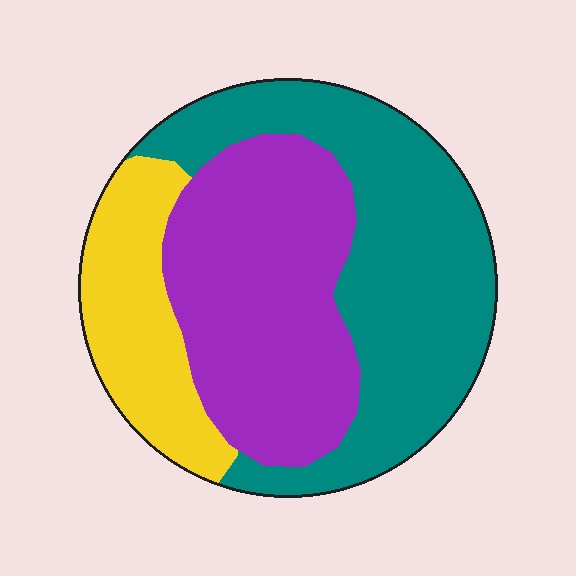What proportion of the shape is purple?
Purple covers roughly 35% of the shape.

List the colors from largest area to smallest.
From largest to smallest: teal, purple, yellow.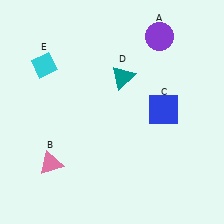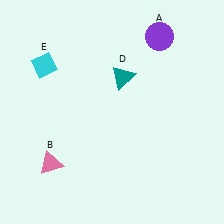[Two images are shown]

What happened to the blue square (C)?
The blue square (C) was removed in Image 2. It was in the top-right area of Image 1.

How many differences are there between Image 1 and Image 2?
There is 1 difference between the two images.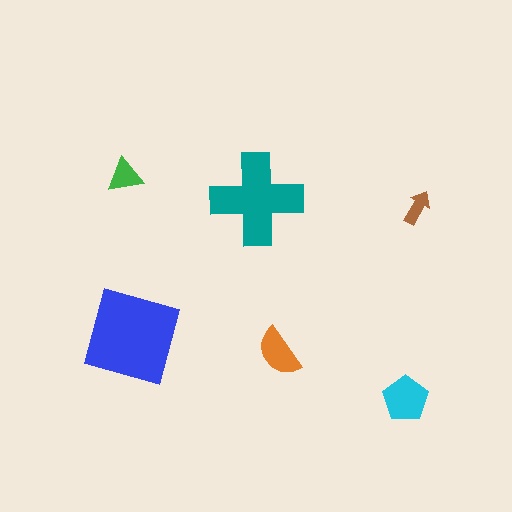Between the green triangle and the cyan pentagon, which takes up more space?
The cyan pentagon.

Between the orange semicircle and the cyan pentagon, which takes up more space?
The cyan pentagon.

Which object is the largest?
The blue diamond.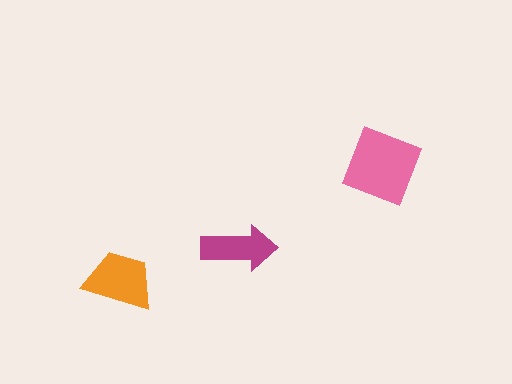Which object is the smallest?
The magenta arrow.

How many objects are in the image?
There are 3 objects in the image.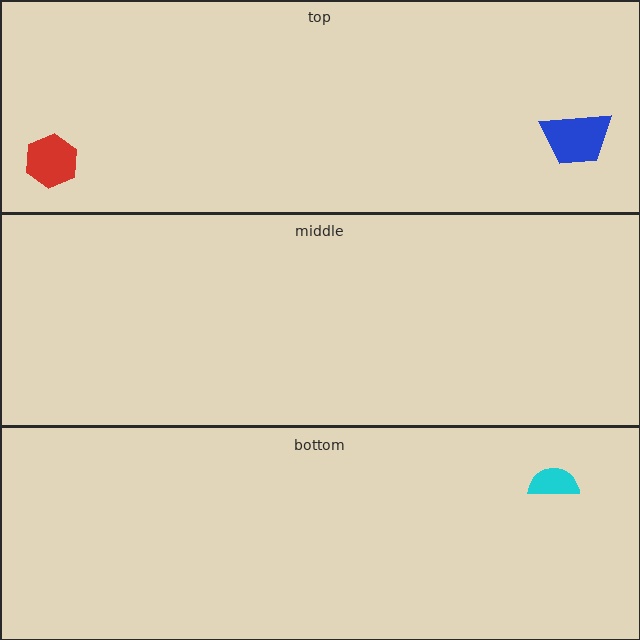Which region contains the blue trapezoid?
The top region.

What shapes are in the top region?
The blue trapezoid, the red hexagon.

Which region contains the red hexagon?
The top region.